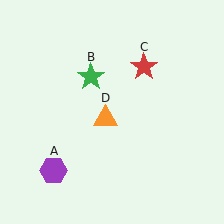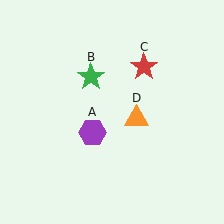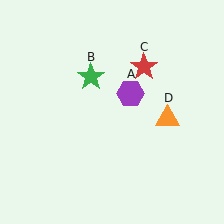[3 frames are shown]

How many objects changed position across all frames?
2 objects changed position: purple hexagon (object A), orange triangle (object D).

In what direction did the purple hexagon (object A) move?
The purple hexagon (object A) moved up and to the right.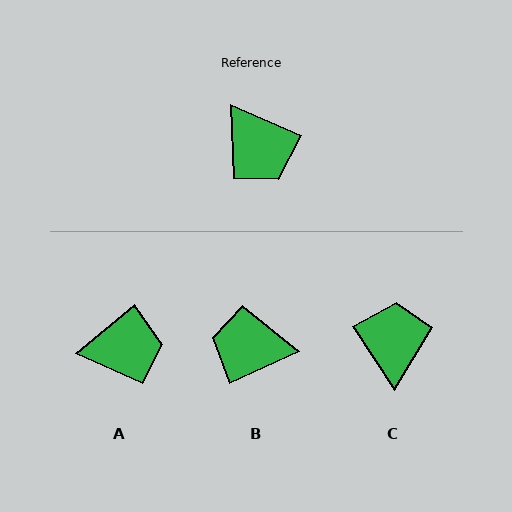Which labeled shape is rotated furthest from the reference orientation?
C, about 147 degrees away.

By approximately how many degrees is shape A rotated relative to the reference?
Approximately 63 degrees counter-clockwise.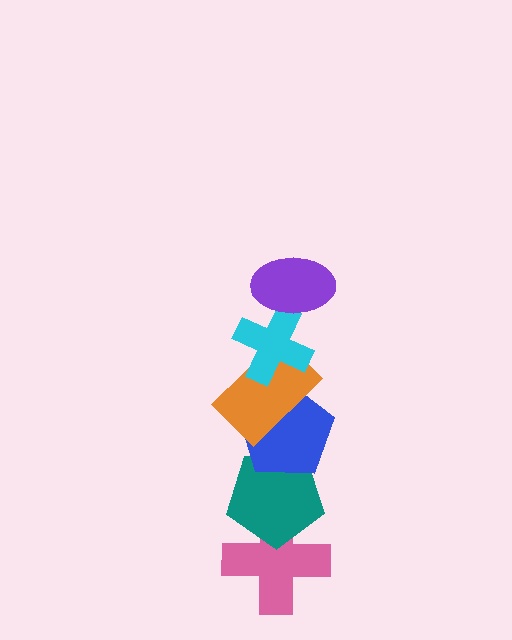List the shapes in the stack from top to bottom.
From top to bottom: the purple ellipse, the cyan cross, the orange rectangle, the blue pentagon, the teal pentagon, the pink cross.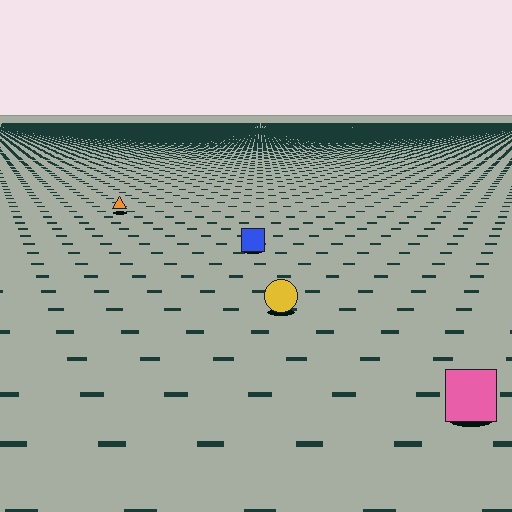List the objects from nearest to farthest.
From nearest to farthest: the pink square, the yellow circle, the blue square, the orange triangle.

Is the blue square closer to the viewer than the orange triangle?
Yes. The blue square is closer — you can tell from the texture gradient: the ground texture is coarser near it.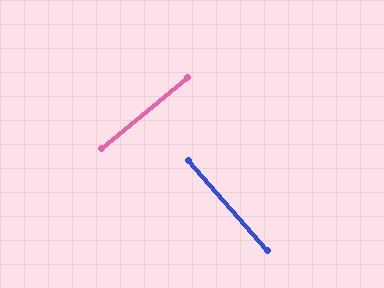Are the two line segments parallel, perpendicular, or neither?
Perpendicular — they meet at approximately 88°.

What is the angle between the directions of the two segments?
Approximately 88 degrees.